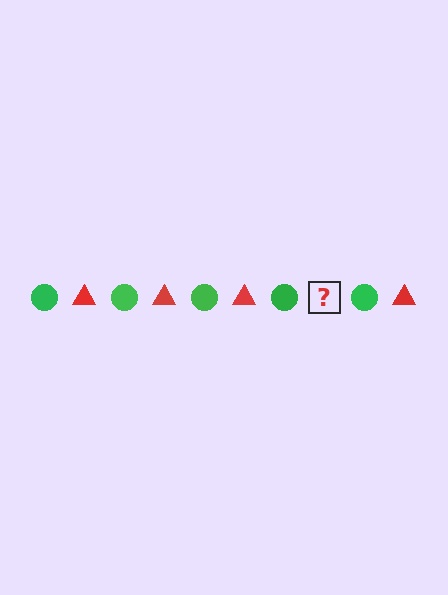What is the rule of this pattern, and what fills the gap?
The rule is that the pattern alternates between green circle and red triangle. The gap should be filled with a red triangle.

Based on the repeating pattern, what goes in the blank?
The blank should be a red triangle.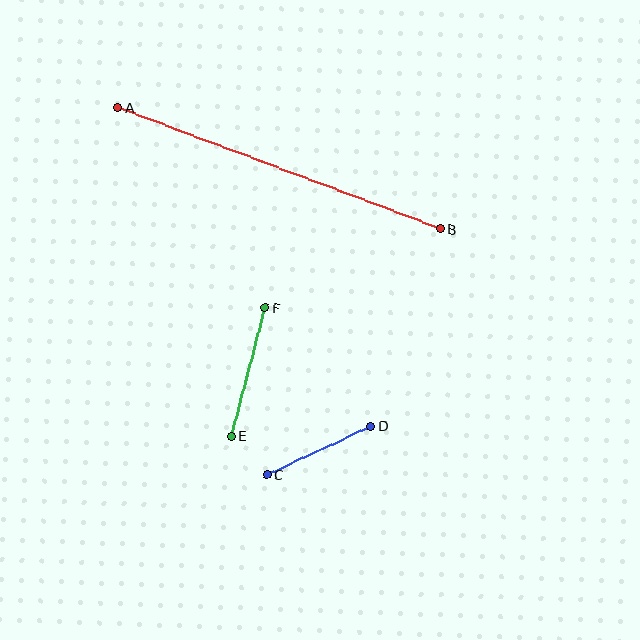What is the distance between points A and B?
The distance is approximately 345 pixels.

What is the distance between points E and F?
The distance is approximately 133 pixels.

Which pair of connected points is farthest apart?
Points A and B are farthest apart.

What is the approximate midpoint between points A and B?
The midpoint is at approximately (279, 168) pixels.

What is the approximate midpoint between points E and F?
The midpoint is at approximately (248, 372) pixels.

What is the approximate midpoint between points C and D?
The midpoint is at approximately (319, 450) pixels.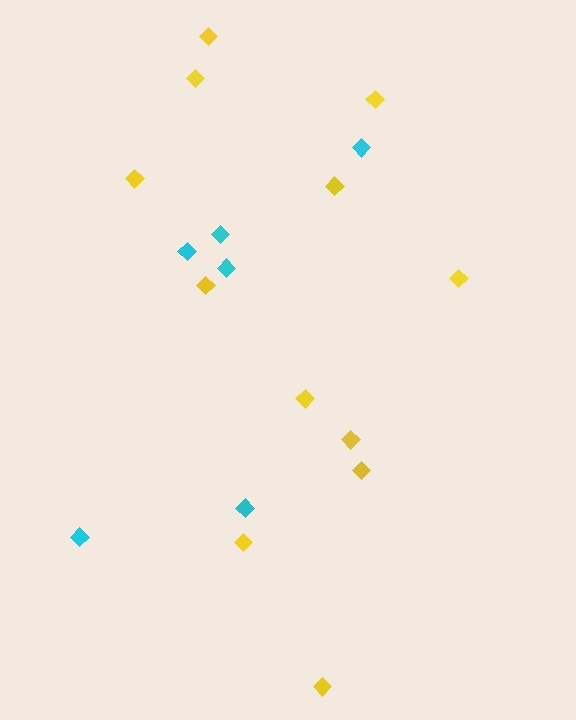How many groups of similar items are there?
There are 2 groups: one group of yellow diamonds (12) and one group of cyan diamonds (6).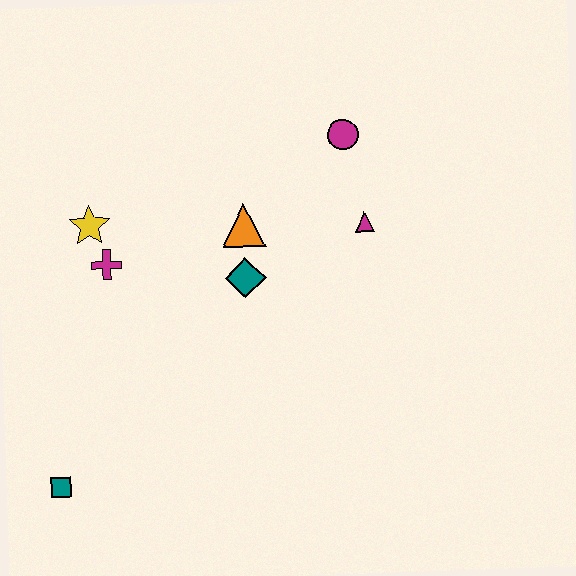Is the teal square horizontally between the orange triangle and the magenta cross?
No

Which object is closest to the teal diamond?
The orange triangle is closest to the teal diamond.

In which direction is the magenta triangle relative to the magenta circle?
The magenta triangle is below the magenta circle.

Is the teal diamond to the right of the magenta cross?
Yes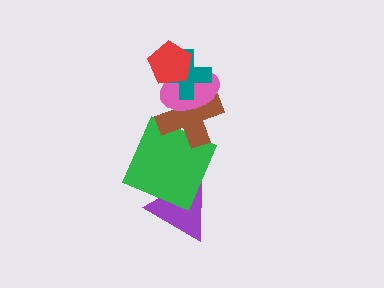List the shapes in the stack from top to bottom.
From top to bottom: the red pentagon, the teal cross, the pink ellipse, the brown cross, the green square, the purple triangle.